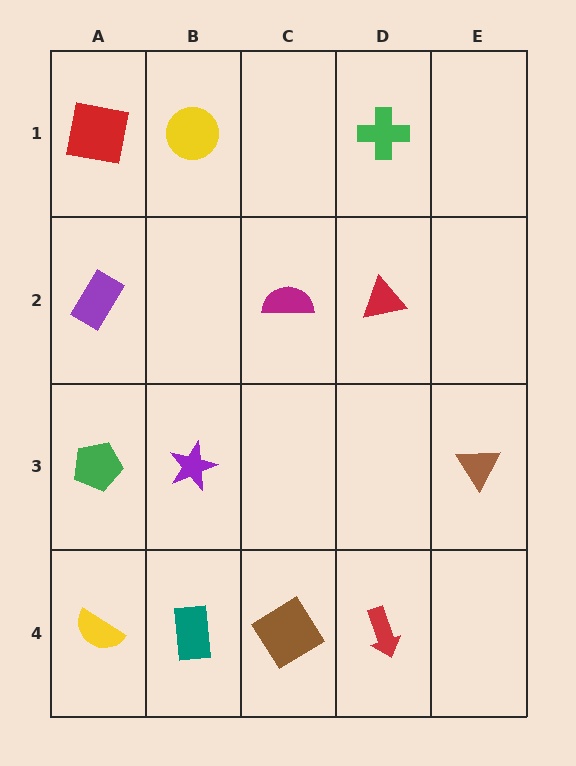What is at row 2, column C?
A magenta semicircle.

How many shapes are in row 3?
3 shapes.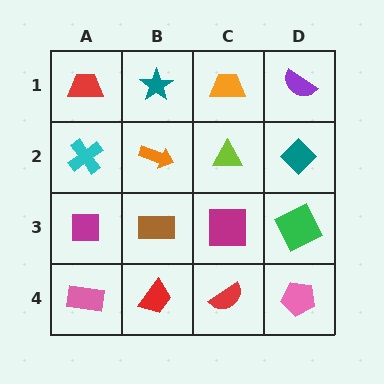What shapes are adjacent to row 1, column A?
A cyan cross (row 2, column A), a teal star (row 1, column B).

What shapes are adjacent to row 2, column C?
An orange trapezoid (row 1, column C), a magenta square (row 3, column C), an orange arrow (row 2, column B), a teal diamond (row 2, column D).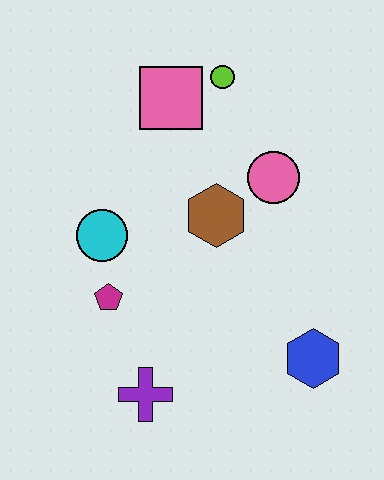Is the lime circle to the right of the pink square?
Yes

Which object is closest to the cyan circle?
The magenta pentagon is closest to the cyan circle.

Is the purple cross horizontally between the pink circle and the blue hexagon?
No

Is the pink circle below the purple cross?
No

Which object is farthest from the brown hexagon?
The purple cross is farthest from the brown hexagon.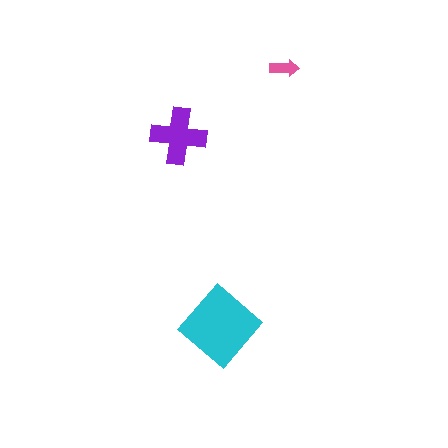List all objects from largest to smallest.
The cyan diamond, the purple cross, the pink arrow.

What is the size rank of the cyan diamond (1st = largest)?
1st.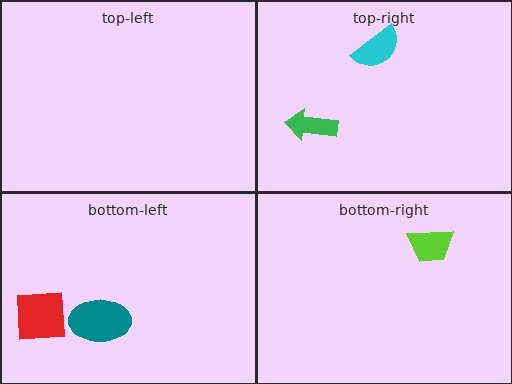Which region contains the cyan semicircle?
The top-right region.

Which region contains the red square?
The bottom-left region.